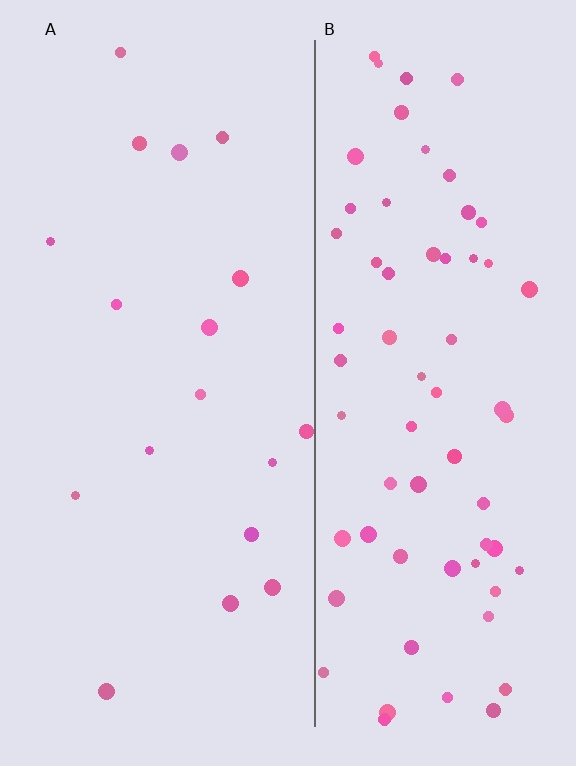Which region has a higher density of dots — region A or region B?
B (the right).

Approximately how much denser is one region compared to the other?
Approximately 3.8× — region B over region A.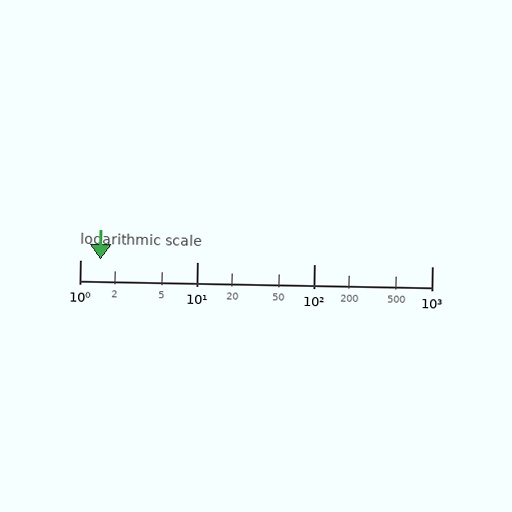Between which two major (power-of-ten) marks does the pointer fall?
The pointer is between 1 and 10.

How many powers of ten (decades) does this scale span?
The scale spans 3 decades, from 1 to 1000.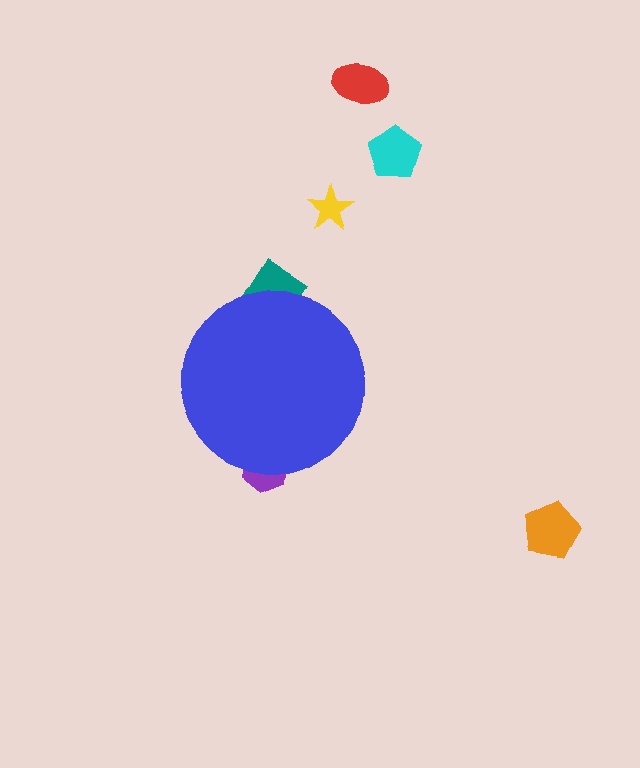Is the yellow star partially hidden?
No, the yellow star is fully visible.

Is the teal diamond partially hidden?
Yes, the teal diamond is partially hidden behind the blue circle.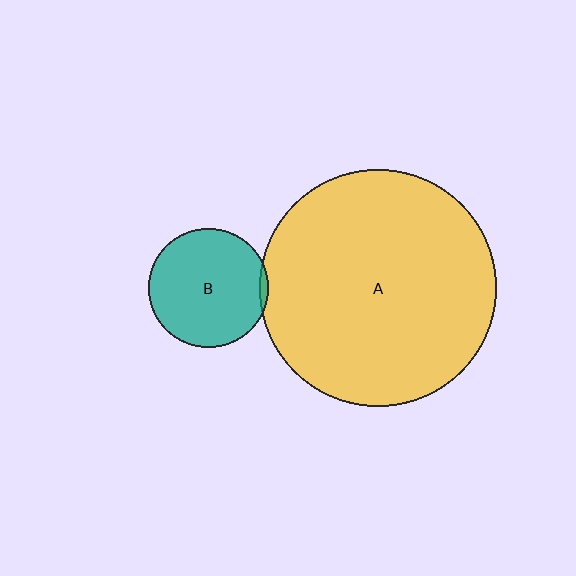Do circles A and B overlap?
Yes.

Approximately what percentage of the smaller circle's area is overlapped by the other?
Approximately 5%.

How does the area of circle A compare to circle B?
Approximately 3.9 times.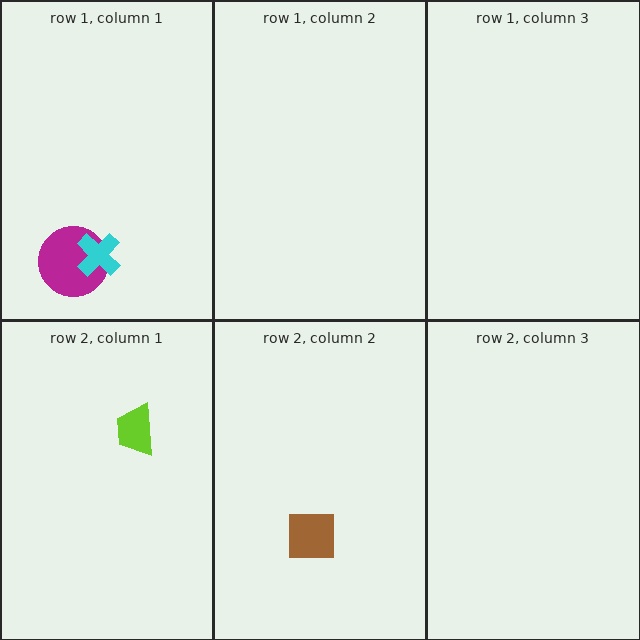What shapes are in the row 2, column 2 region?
The brown square.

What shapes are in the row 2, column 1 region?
The lime trapezoid.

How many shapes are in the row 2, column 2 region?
1.